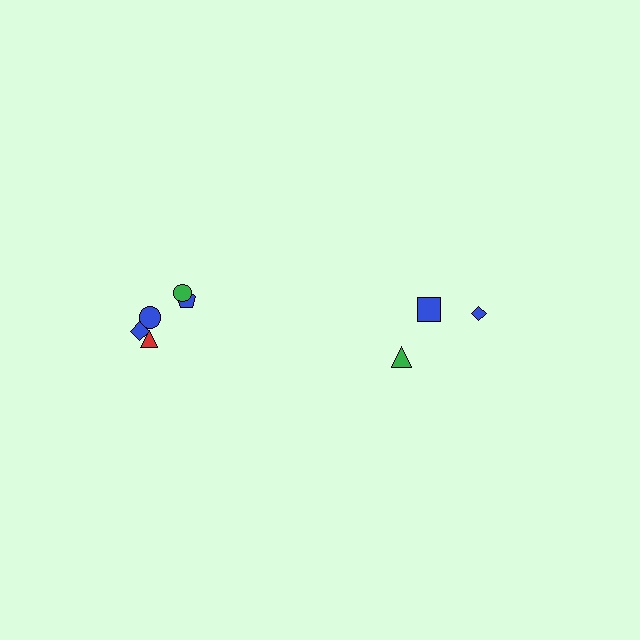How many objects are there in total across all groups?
There are 8 objects.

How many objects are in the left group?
There are 5 objects.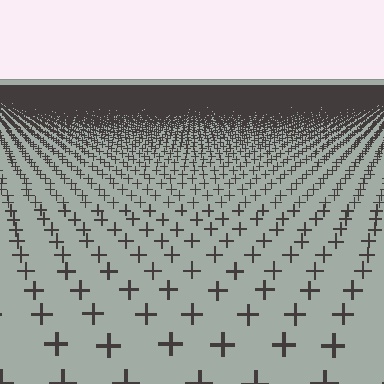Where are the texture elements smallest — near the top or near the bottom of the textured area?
Near the top.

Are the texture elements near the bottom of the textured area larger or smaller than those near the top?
Larger. Near the bottom, elements are closer to the viewer and appear at a bigger on-screen size.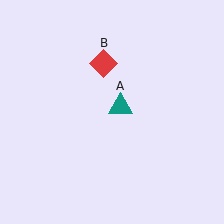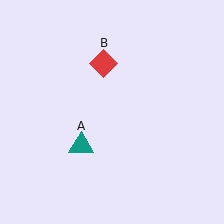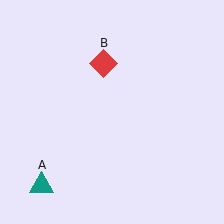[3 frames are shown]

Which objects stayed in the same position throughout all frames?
Red diamond (object B) remained stationary.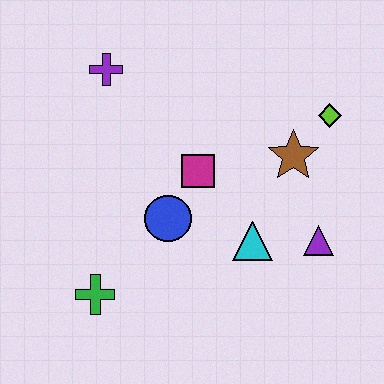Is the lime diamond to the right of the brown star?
Yes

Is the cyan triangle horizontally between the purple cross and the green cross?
No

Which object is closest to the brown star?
The lime diamond is closest to the brown star.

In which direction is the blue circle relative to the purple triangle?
The blue circle is to the left of the purple triangle.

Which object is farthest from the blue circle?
The lime diamond is farthest from the blue circle.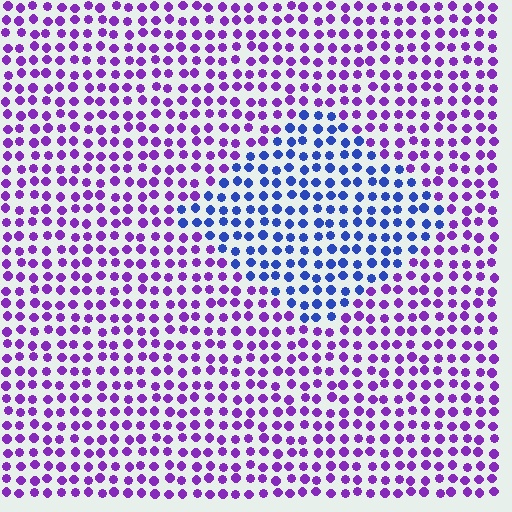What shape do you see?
I see a diamond.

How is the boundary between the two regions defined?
The boundary is defined purely by a slight shift in hue (about 50 degrees). Spacing, size, and orientation are identical on both sides.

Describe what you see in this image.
The image is filled with small purple elements in a uniform arrangement. A diamond-shaped region is visible where the elements are tinted to a slightly different hue, forming a subtle color boundary.